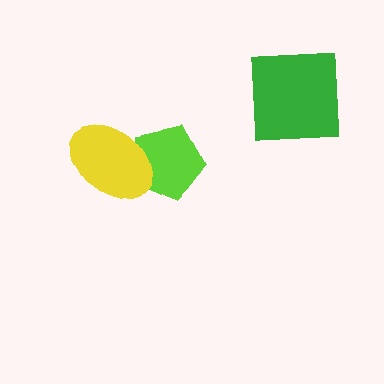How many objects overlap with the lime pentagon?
1 object overlaps with the lime pentagon.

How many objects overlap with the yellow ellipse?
1 object overlaps with the yellow ellipse.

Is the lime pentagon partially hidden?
Yes, it is partially covered by another shape.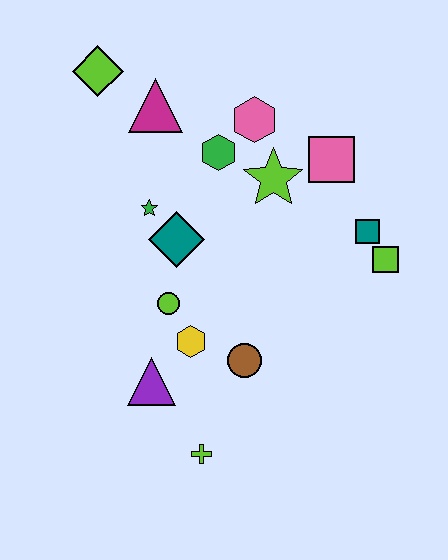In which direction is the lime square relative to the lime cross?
The lime square is above the lime cross.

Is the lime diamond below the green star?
No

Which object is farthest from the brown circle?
The lime diamond is farthest from the brown circle.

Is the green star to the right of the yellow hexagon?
No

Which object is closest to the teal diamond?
The green star is closest to the teal diamond.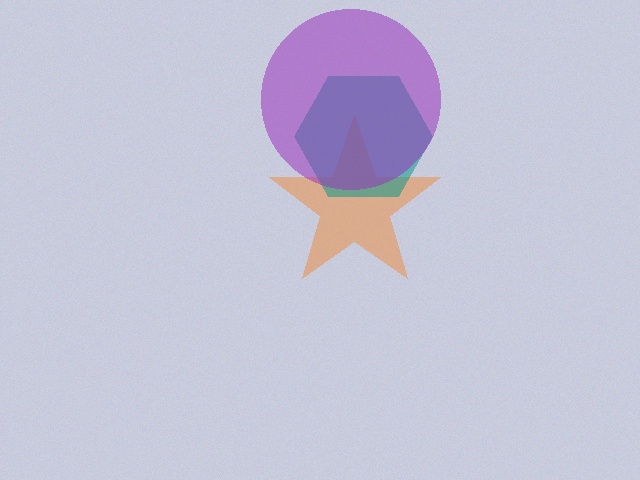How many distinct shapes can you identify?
There are 3 distinct shapes: an orange star, a teal hexagon, a purple circle.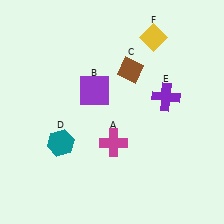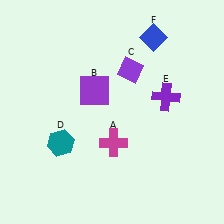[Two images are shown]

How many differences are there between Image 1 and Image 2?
There are 2 differences between the two images.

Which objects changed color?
C changed from brown to purple. F changed from yellow to blue.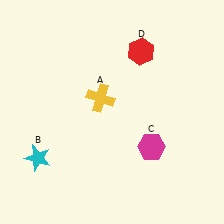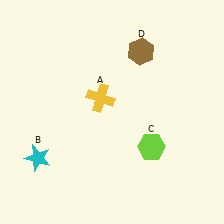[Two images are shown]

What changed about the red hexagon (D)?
In Image 1, D is red. In Image 2, it changed to brown.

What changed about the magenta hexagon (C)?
In Image 1, C is magenta. In Image 2, it changed to lime.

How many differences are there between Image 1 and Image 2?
There are 2 differences between the two images.